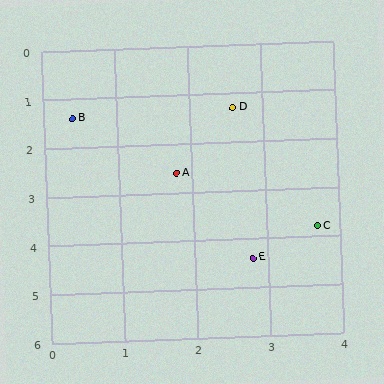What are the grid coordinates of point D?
Point D is at approximately (2.6, 1.3).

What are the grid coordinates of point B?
Point B is at approximately (0.4, 1.4).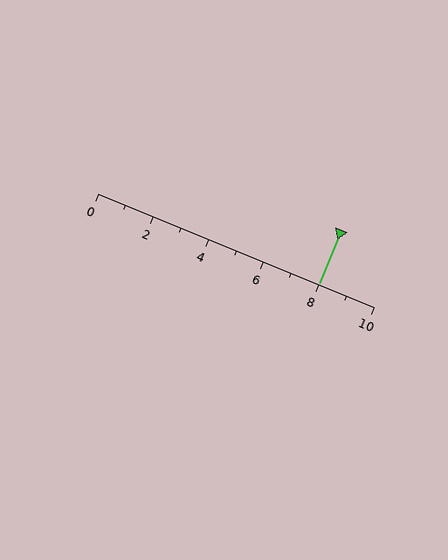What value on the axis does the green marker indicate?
The marker indicates approximately 8.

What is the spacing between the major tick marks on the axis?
The major ticks are spaced 2 apart.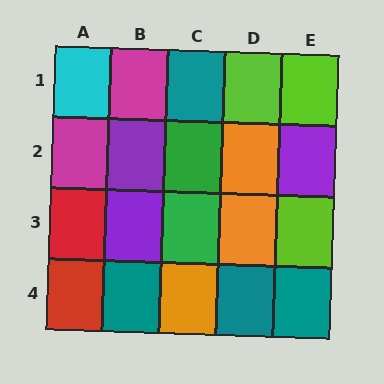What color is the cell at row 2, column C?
Green.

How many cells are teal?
4 cells are teal.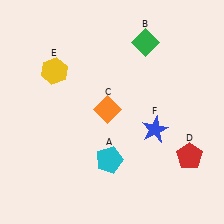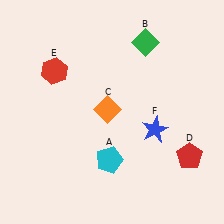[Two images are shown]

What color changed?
The hexagon (E) changed from yellow in Image 1 to red in Image 2.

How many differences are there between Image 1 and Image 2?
There is 1 difference between the two images.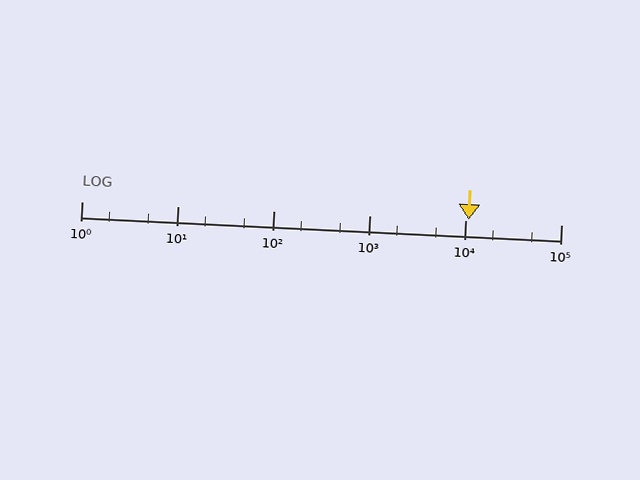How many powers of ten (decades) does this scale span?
The scale spans 5 decades, from 1 to 100000.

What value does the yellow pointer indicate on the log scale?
The pointer indicates approximately 11000.